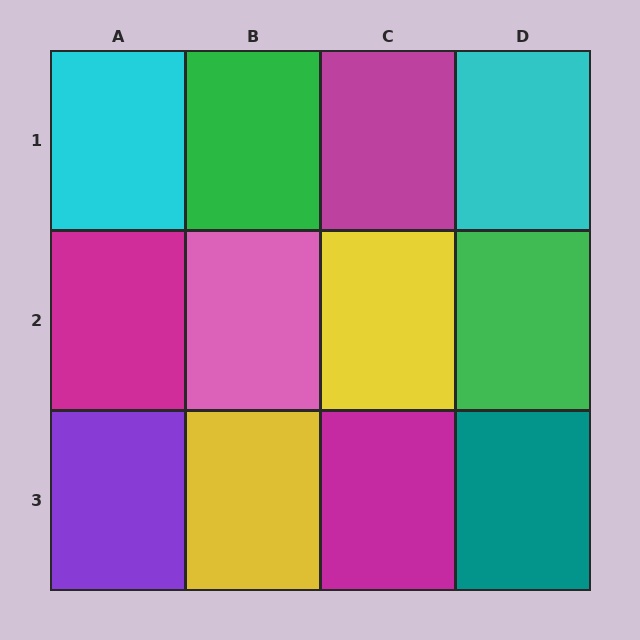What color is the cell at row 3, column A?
Purple.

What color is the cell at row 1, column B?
Green.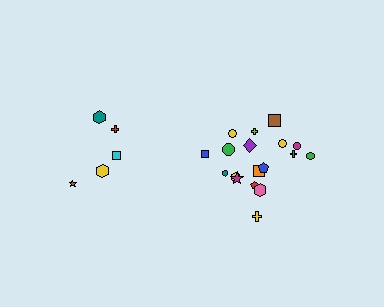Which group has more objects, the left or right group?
The right group.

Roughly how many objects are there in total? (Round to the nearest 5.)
Roughly 25 objects in total.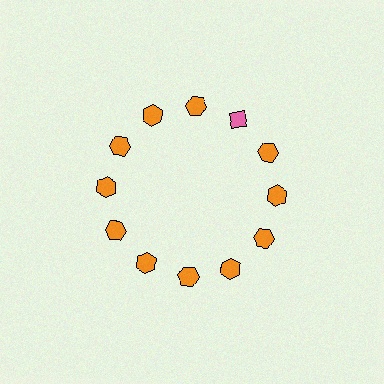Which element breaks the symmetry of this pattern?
The pink diamond at roughly the 1 o'clock position breaks the symmetry. All other shapes are orange hexagons.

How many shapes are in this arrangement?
There are 12 shapes arranged in a ring pattern.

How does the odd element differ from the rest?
It differs in both color (pink instead of orange) and shape (diamond instead of hexagon).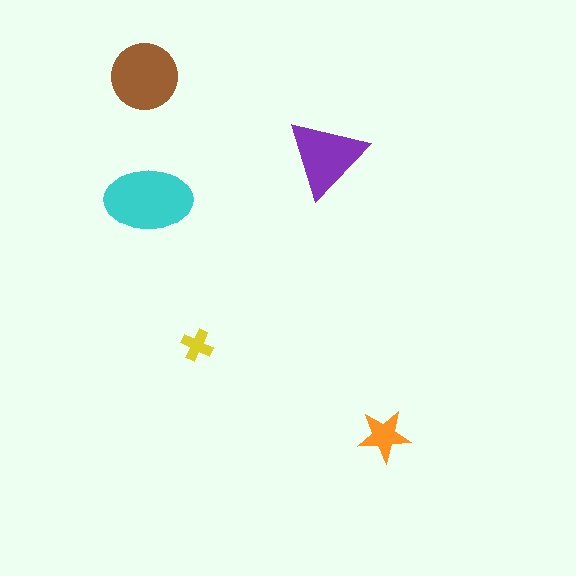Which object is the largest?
The cyan ellipse.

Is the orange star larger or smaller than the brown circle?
Smaller.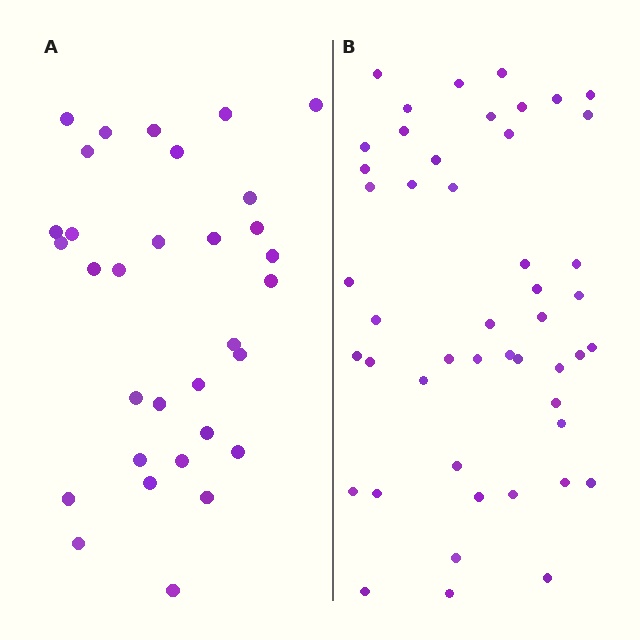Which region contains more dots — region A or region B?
Region B (the right region) has more dots.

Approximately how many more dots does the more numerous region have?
Region B has approximately 15 more dots than region A.